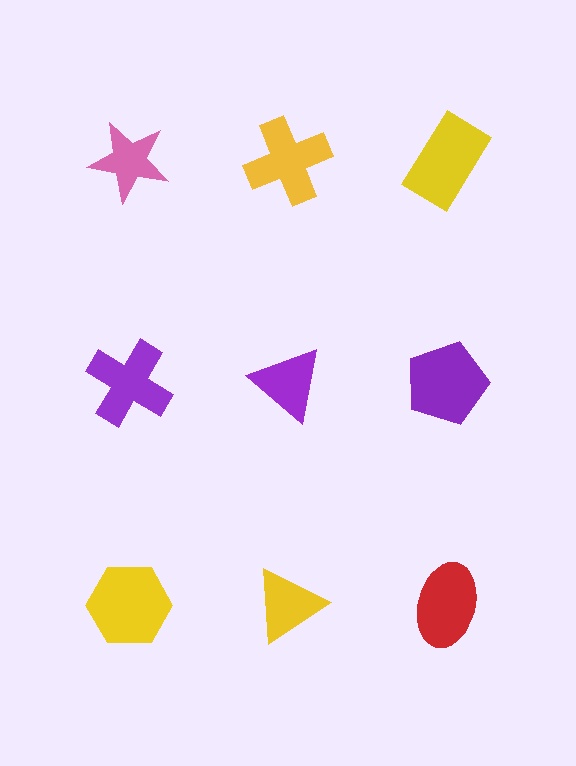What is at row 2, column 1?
A purple cross.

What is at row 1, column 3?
A yellow rectangle.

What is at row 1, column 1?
A pink star.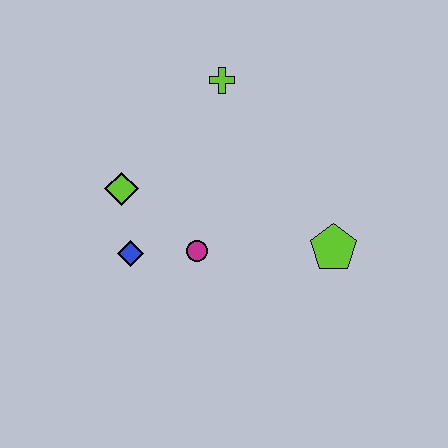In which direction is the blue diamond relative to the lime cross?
The blue diamond is below the lime cross.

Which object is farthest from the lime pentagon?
The lime diamond is farthest from the lime pentagon.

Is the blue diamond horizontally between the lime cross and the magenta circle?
No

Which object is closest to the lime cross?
The lime diamond is closest to the lime cross.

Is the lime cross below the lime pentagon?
No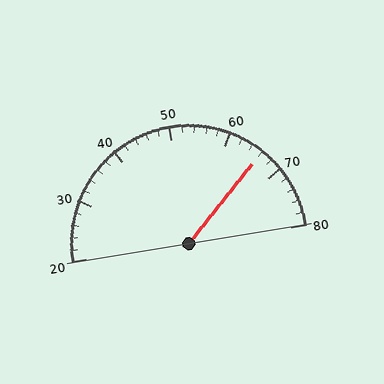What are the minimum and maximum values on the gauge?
The gauge ranges from 20 to 80.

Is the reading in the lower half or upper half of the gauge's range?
The reading is in the upper half of the range (20 to 80).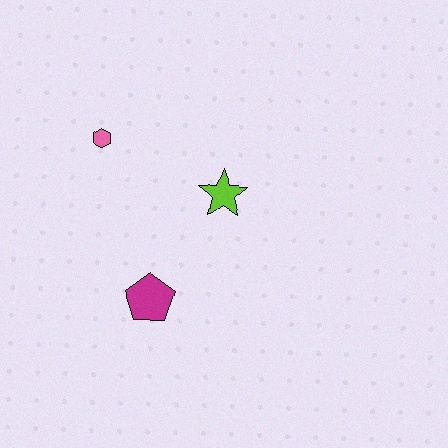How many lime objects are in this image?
There is 1 lime object.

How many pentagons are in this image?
There is 1 pentagon.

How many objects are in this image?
There are 3 objects.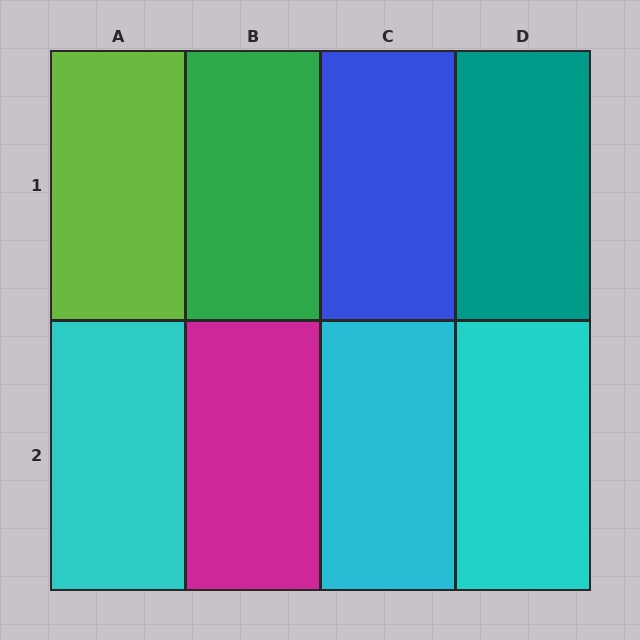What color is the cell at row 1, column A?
Lime.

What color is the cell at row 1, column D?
Teal.